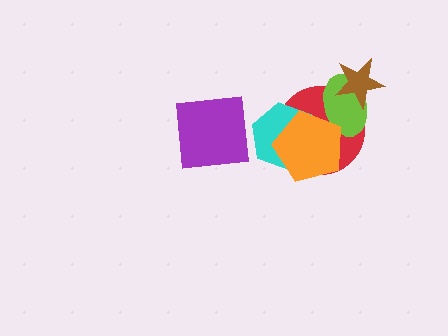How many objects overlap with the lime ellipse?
3 objects overlap with the lime ellipse.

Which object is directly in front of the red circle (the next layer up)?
The lime ellipse is directly in front of the red circle.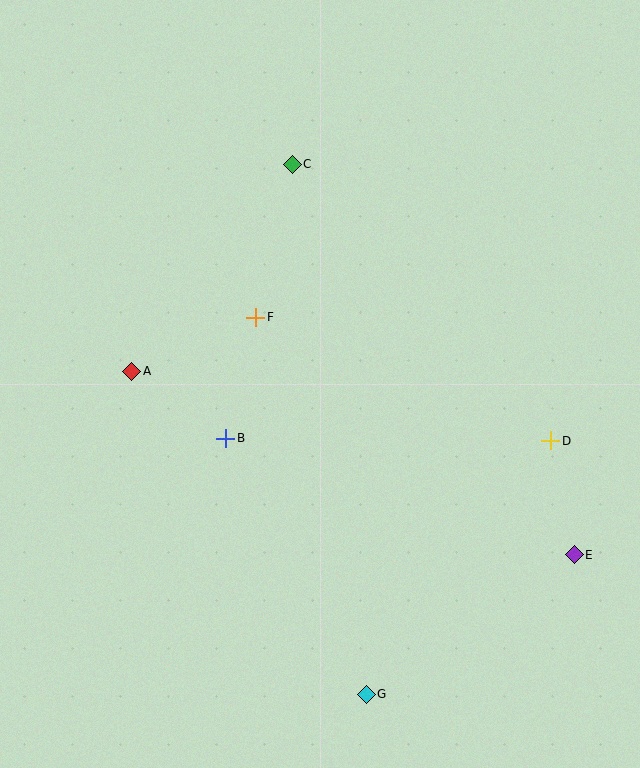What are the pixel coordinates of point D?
Point D is at (551, 441).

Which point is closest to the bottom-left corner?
Point G is closest to the bottom-left corner.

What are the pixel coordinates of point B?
Point B is at (226, 438).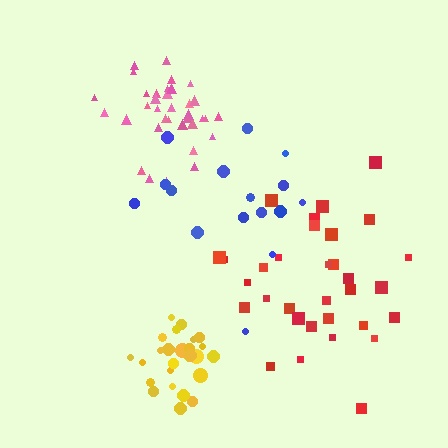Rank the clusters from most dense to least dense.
yellow, pink, red, blue.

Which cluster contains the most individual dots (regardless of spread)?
Pink (35).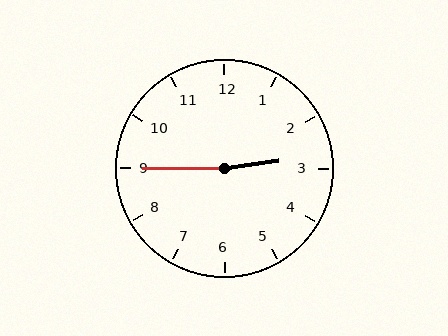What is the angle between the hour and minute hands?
Approximately 172 degrees.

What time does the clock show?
2:45.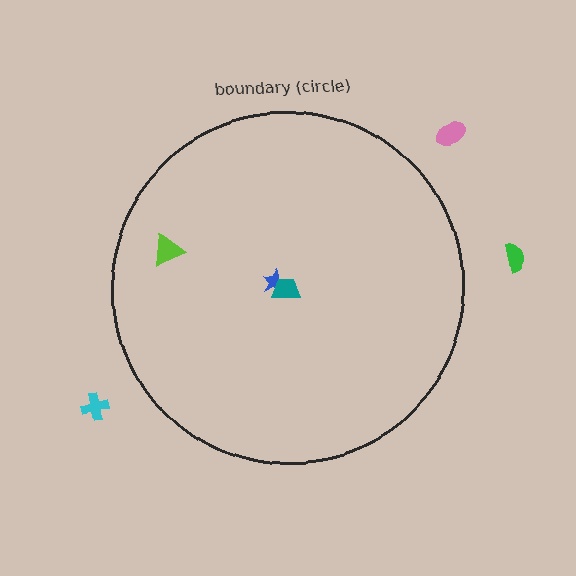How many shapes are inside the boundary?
3 inside, 3 outside.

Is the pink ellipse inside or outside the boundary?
Outside.